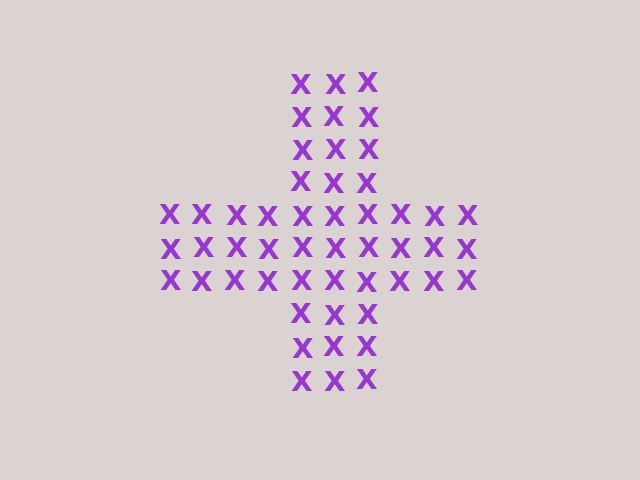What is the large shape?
The large shape is a cross.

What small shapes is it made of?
It is made of small letter X's.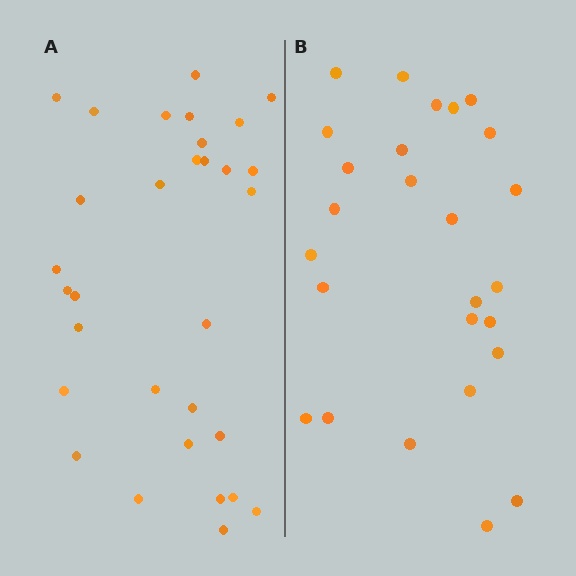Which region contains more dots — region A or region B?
Region A (the left region) has more dots.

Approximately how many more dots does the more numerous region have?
Region A has about 5 more dots than region B.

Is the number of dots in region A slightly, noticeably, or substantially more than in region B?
Region A has only slightly more — the two regions are fairly close. The ratio is roughly 1.2 to 1.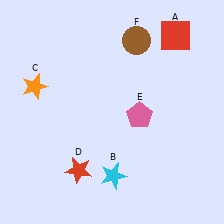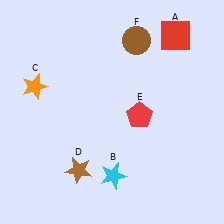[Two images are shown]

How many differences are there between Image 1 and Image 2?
There are 2 differences between the two images.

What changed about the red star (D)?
In Image 1, D is red. In Image 2, it changed to brown.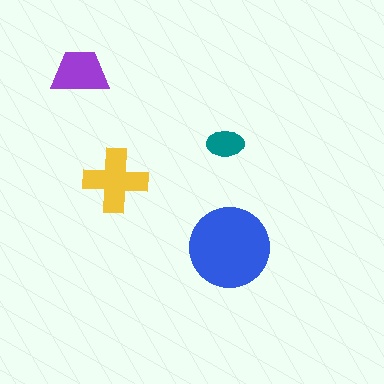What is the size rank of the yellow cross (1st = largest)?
2nd.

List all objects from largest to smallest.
The blue circle, the yellow cross, the purple trapezoid, the teal ellipse.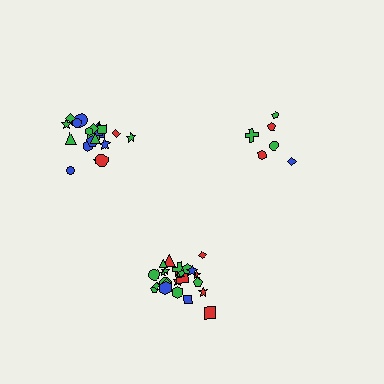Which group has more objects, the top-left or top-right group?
The top-left group.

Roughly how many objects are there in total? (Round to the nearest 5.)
Roughly 55 objects in total.